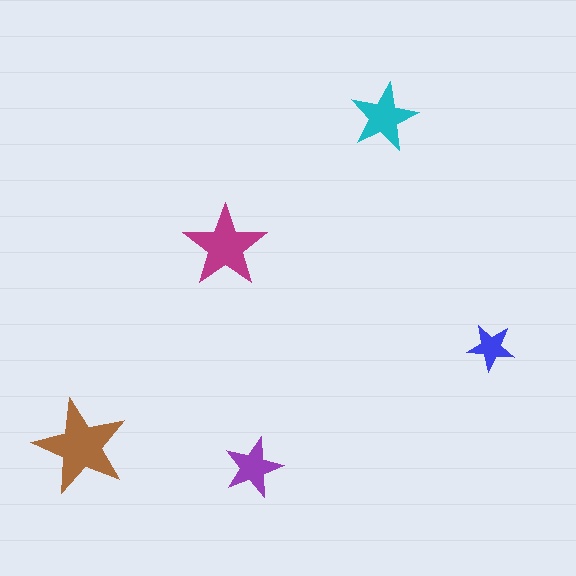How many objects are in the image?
There are 5 objects in the image.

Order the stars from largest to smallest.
the brown one, the magenta one, the cyan one, the purple one, the blue one.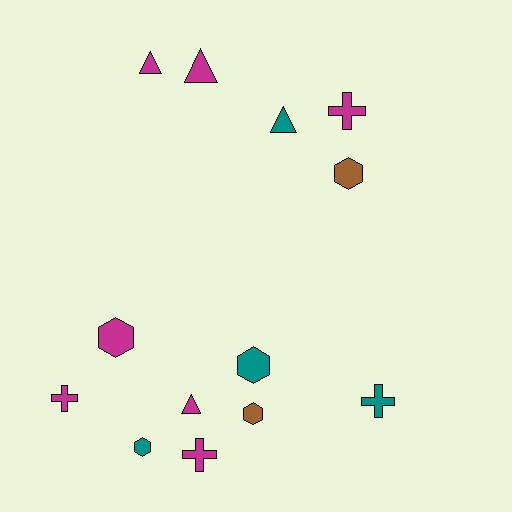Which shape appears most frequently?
Hexagon, with 5 objects.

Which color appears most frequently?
Magenta, with 7 objects.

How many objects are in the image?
There are 13 objects.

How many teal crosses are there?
There is 1 teal cross.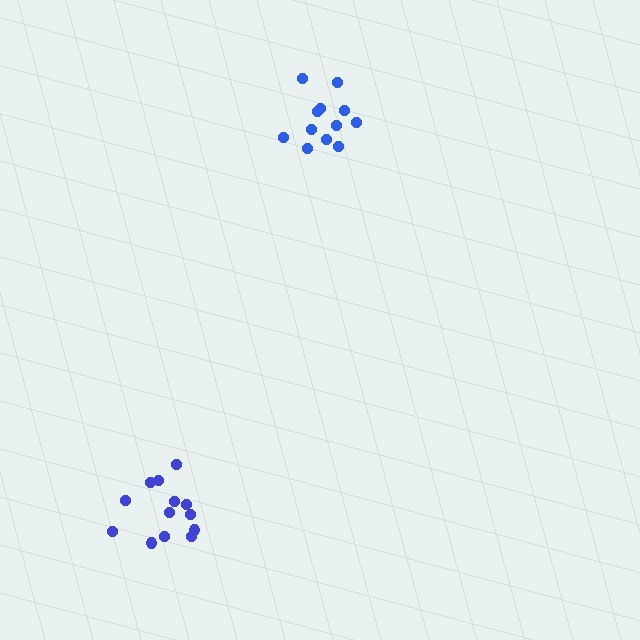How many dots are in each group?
Group 1: 13 dots, Group 2: 12 dots (25 total).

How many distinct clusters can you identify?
There are 2 distinct clusters.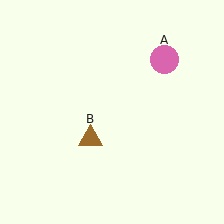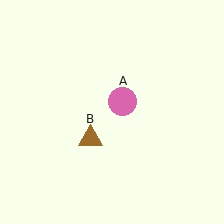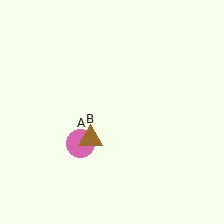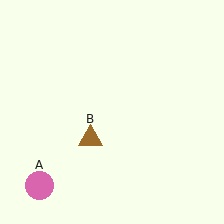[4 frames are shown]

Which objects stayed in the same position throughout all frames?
Brown triangle (object B) remained stationary.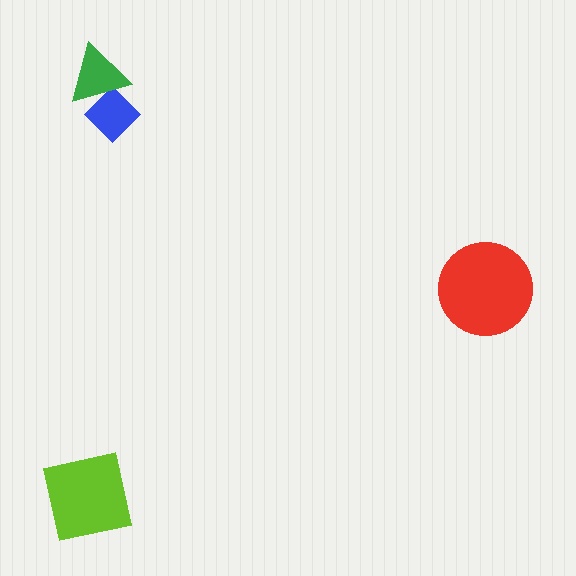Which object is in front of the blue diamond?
The green triangle is in front of the blue diamond.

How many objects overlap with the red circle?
0 objects overlap with the red circle.